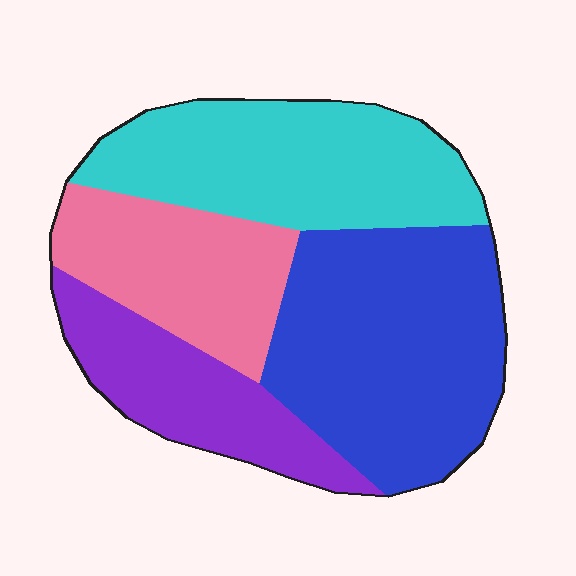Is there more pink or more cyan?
Cyan.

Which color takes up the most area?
Blue, at roughly 35%.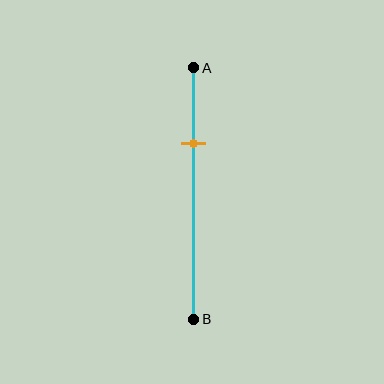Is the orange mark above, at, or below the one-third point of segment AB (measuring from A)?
The orange mark is above the one-third point of segment AB.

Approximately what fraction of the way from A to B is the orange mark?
The orange mark is approximately 30% of the way from A to B.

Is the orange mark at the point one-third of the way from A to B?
No, the mark is at about 30% from A, not at the 33% one-third point.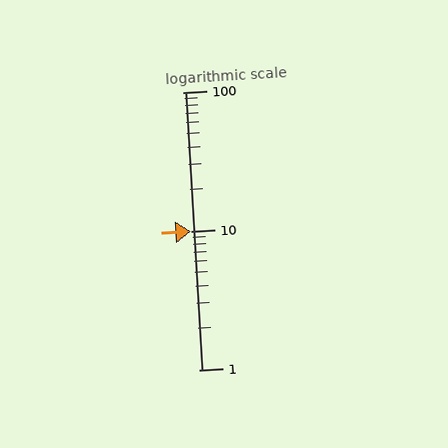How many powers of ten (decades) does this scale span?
The scale spans 2 decades, from 1 to 100.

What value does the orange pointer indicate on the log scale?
The pointer indicates approximately 10.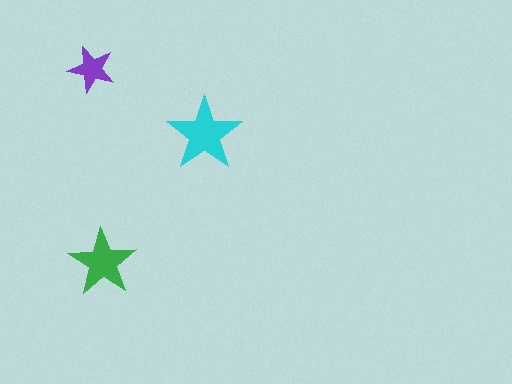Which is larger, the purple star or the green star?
The green one.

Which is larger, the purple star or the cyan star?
The cyan one.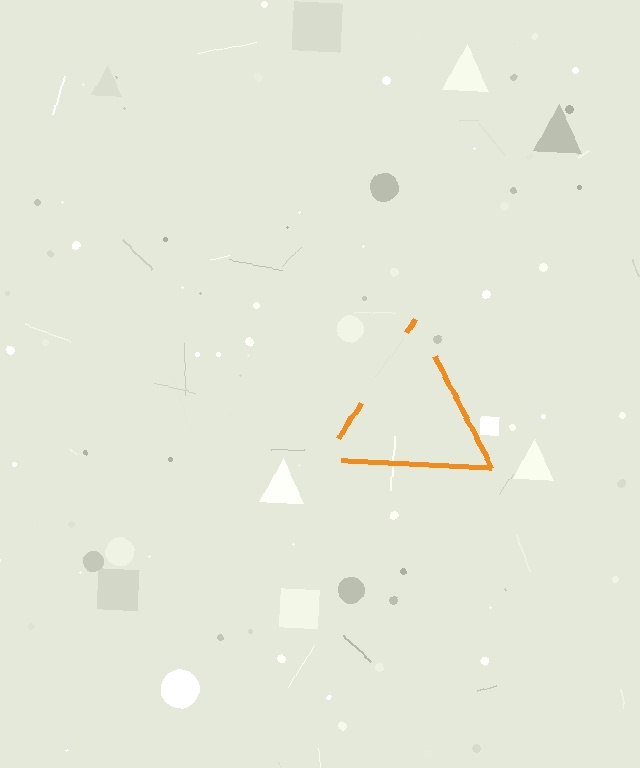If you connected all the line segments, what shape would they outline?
They would outline a triangle.